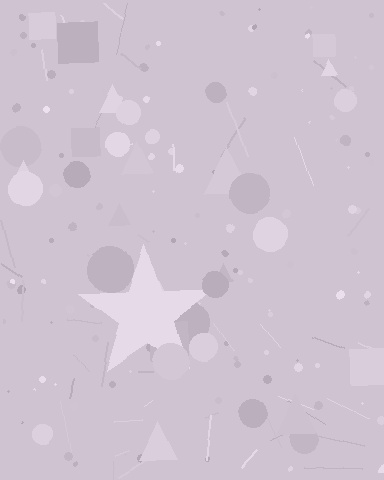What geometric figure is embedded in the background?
A star is embedded in the background.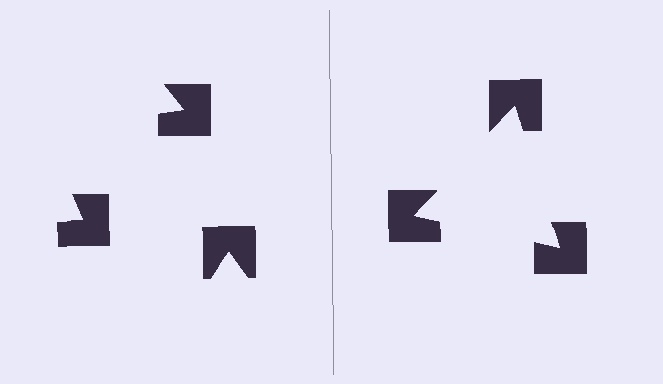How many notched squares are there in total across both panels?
6 — 3 on each side.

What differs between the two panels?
The notched squares are positioned identically on both sides; only the wedge orientations differ. On the right they align to a triangle; on the left they are misaligned.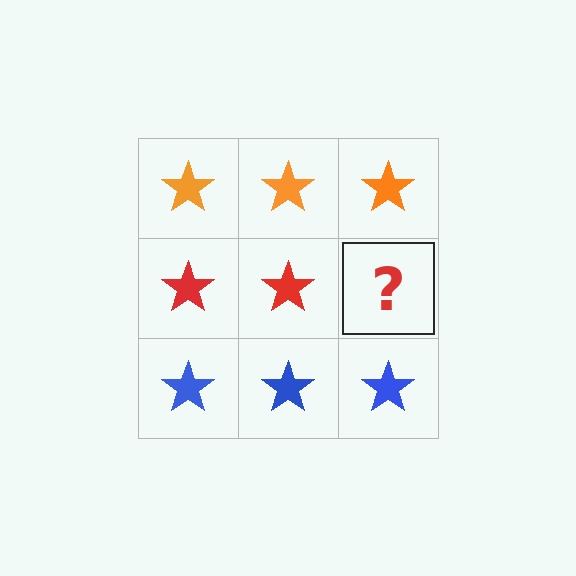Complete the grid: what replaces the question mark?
The question mark should be replaced with a red star.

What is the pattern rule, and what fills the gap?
The rule is that each row has a consistent color. The gap should be filled with a red star.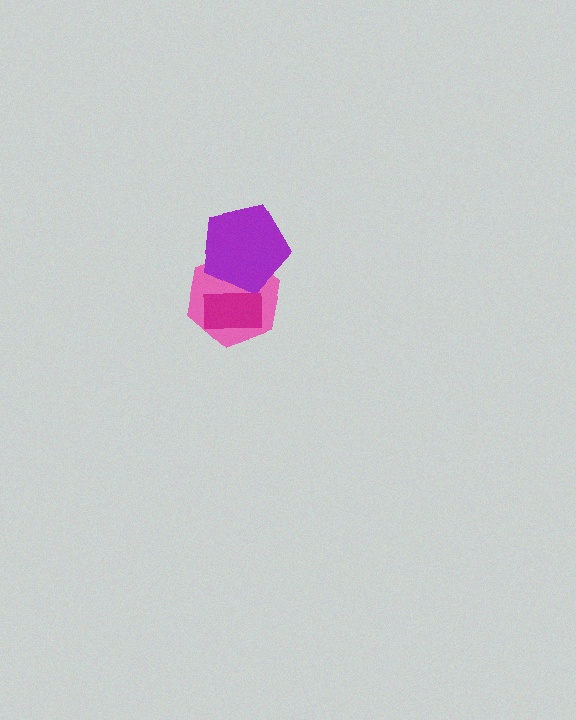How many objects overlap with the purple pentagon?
2 objects overlap with the purple pentagon.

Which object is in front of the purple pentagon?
The magenta rectangle is in front of the purple pentagon.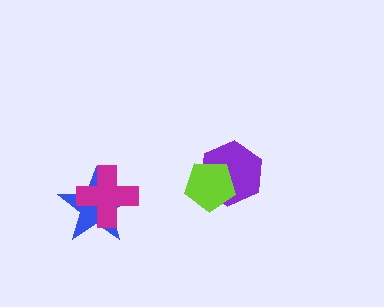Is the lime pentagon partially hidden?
No, no other shape covers it.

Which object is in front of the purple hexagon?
The lime pentagon is in front of the purple hexagon.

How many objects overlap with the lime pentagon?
1 object overlaps with the lime pentagon.